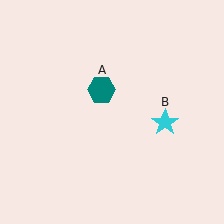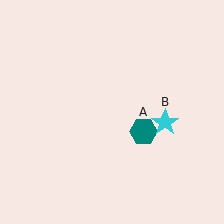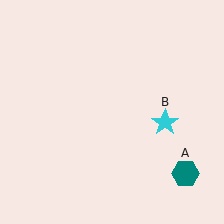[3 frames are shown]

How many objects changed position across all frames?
1 object changed position: teal hexagon (object A).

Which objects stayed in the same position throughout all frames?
Cyan star (object B) remained stationary.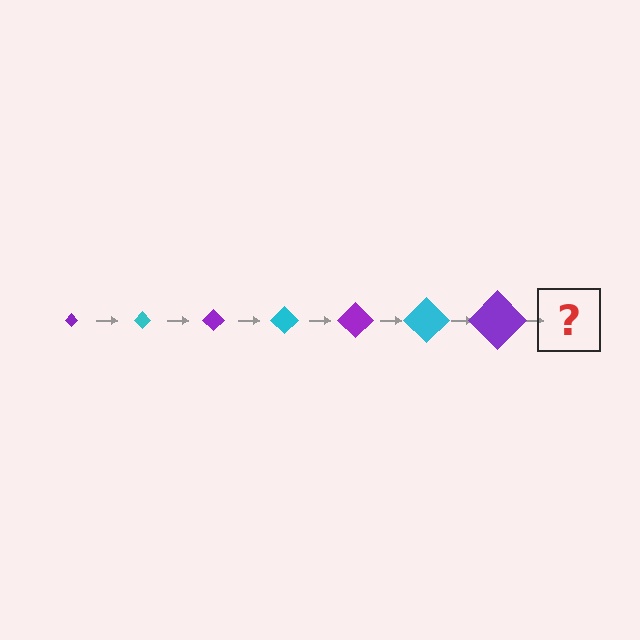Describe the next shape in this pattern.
It should be a cyan diamond, larger than the previous one.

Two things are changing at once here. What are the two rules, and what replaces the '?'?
The two rules are that the diamond grows larger each step and the color cycles through purple and cyan. The '?' should be a cyan diamond, larger than the previous one.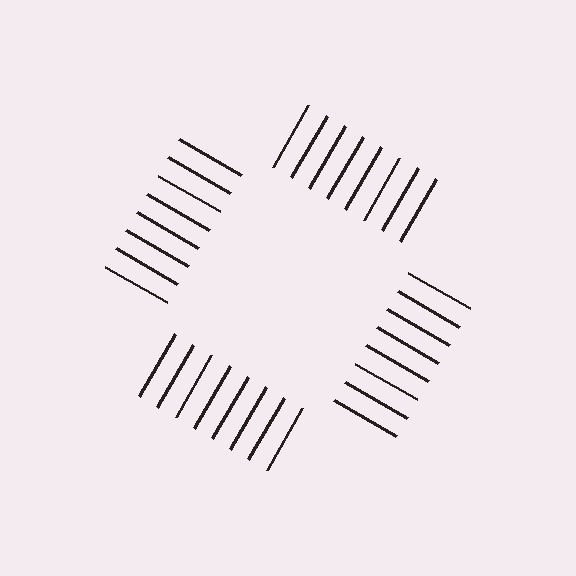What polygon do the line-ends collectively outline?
An illusory square — the line segments terminate on its edges but no continuous stroke is drawn.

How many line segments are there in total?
32 — 8 along each of the 4 edges.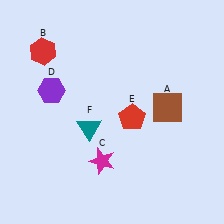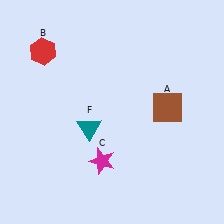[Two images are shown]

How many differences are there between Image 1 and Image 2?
There are 2 differences between the two images.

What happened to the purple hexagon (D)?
The purple hexagon (D) was removed in Image 2. It was in the top-left area of Image 1.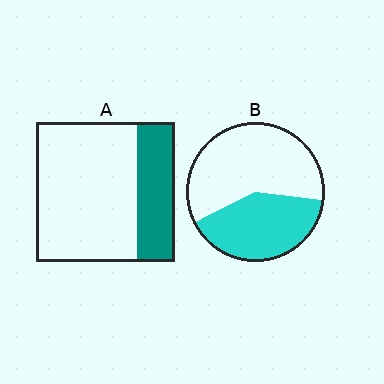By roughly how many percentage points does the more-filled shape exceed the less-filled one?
By roughly 15 percentage points (B over A).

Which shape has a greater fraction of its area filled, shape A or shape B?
Shape B.